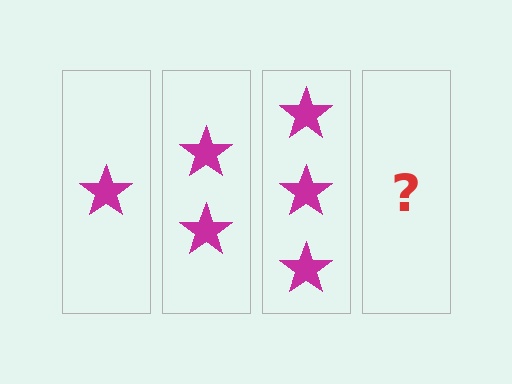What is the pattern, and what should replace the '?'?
The pattern is that each step adds one more star. The '?' should be 4 stars.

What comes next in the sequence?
The next element should be 4 stars.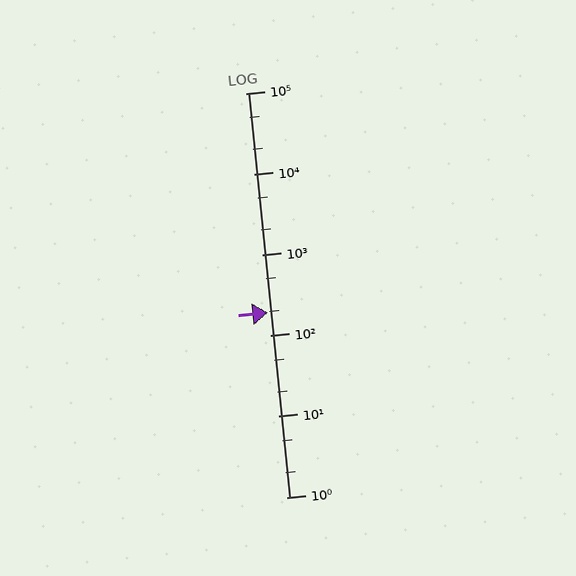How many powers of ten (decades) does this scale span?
The scale spans 5 decades, from 1 to 100000.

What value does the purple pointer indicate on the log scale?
The pointer indicates approximately 190.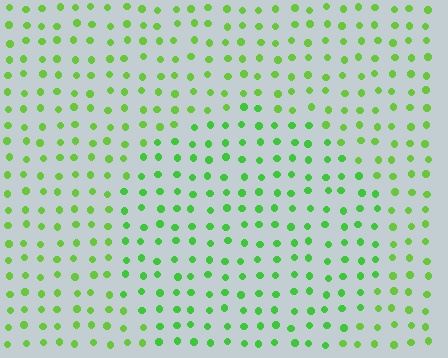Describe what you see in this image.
The image is filled with small lime elements in a uniform arrangement. A circle-shaped region is visible where the elements are tinted to a slightly different hue, forming a subtle color boundary.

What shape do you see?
I see a circle.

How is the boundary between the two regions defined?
The boundary is defined purely by a slight shift in hue (about 18 degrees). Spacing, size, and orientation are identical on both sides.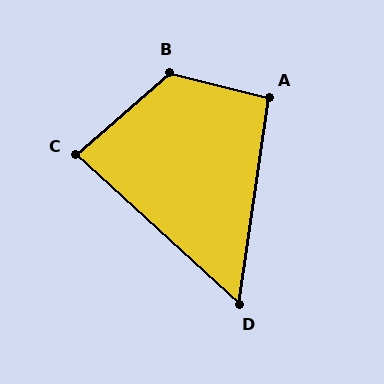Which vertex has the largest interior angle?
B, at approximately 124 degrees.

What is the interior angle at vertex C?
Approximately 84 degrees (acute).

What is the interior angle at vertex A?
Approximately 96 degrees (obtuse).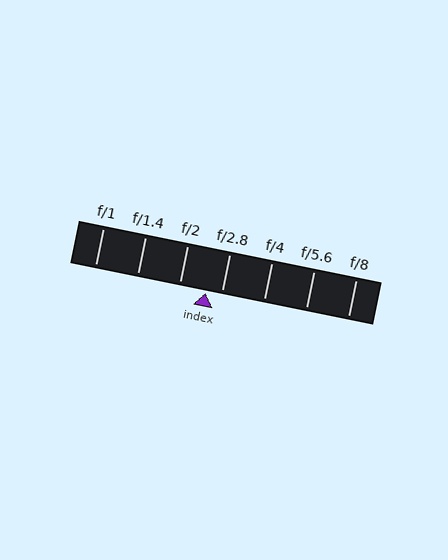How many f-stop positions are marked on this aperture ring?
There are 7 f-stop positions marked.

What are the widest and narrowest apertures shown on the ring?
The widest aperture shown is f/1 and the narrowest is f/8.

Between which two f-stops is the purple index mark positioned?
The index mark is between f/2 and f/2.8.